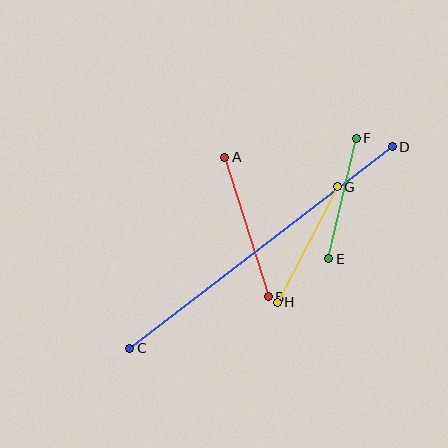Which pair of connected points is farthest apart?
Points C and D are farthest apart.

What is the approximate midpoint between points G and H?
The midpoint is at approximately (307, 245) pixels.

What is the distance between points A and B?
The distance is approximately 146 pixels.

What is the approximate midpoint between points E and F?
The midpoint is at approximately (343, 199) pixels.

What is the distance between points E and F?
The distance is approximately 124 pixels.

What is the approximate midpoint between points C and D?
The midpoint is at approximately (261, 247) pixels.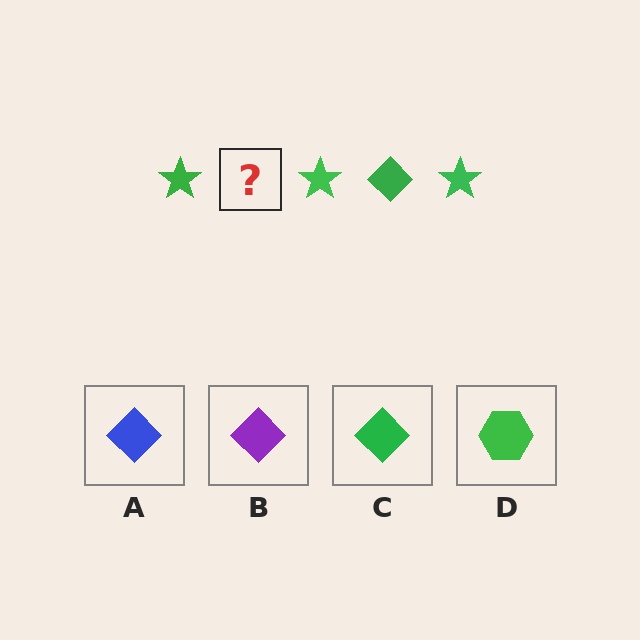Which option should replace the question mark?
Option C.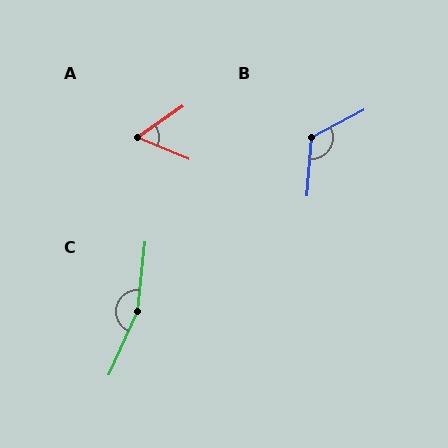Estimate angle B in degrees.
Approximately 123 degrees.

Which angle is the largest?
C, at approximately 162 degrees.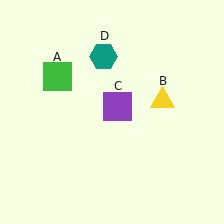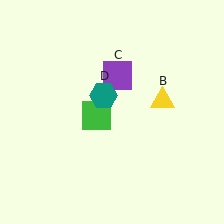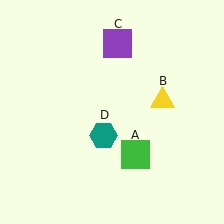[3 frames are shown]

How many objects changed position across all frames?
3 objects changed position: green square (object A), purple square (object C), teal hexagon (object D).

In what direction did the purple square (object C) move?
The purple square (object C) moved up.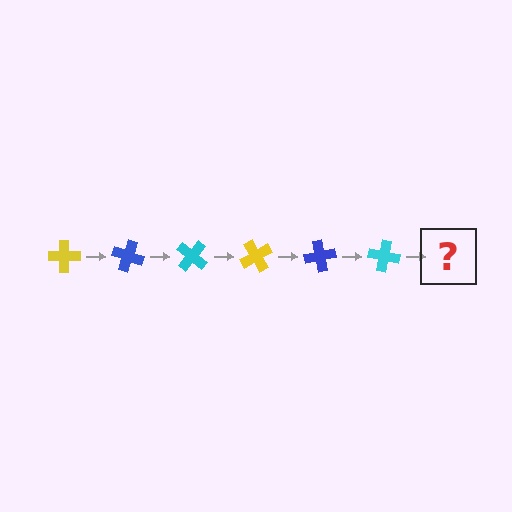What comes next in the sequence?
The next element should be a yellow cross, rotated 120 degrees from the start.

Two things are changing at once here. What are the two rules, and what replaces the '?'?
The two rules are that it rotates 20 degrees each step and the color cycles through yellow, blue, and cyan. The '?' should be a yellow cross, rotated 120 degrees from the start.